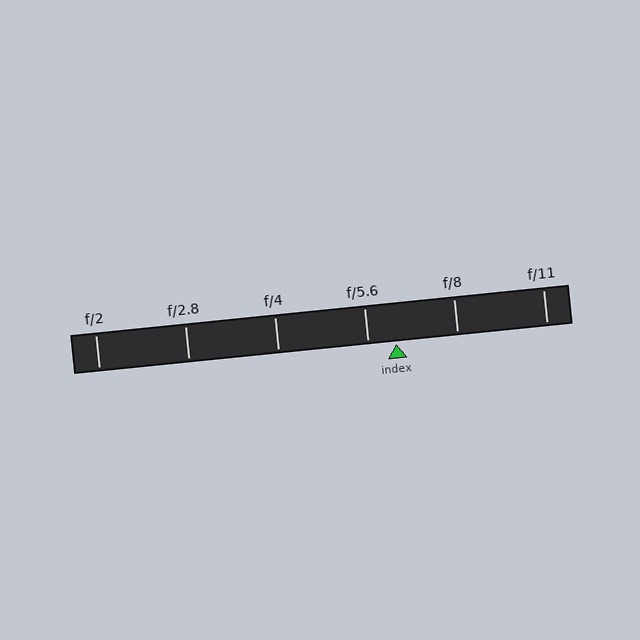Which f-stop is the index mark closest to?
The index mark is closest to f/5.6.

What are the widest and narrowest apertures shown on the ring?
The widest aperture shown is f/2 and the narrowest is f/11.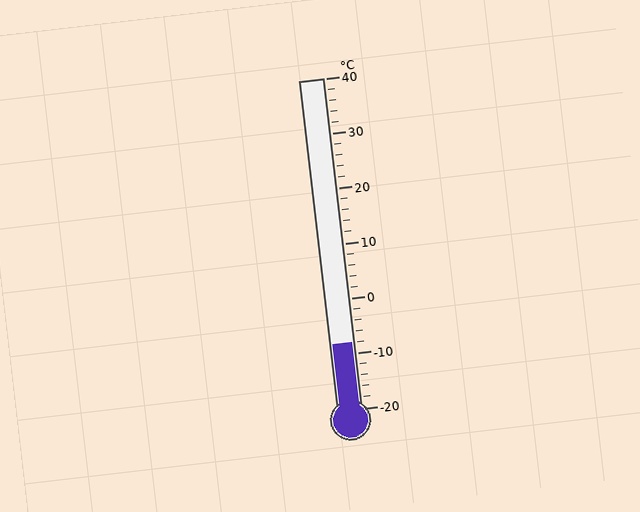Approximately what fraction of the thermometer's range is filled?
The thermometer is filled to approximately 20% of its range.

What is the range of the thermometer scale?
The thermometer scale ranges from -20°C to 40°C.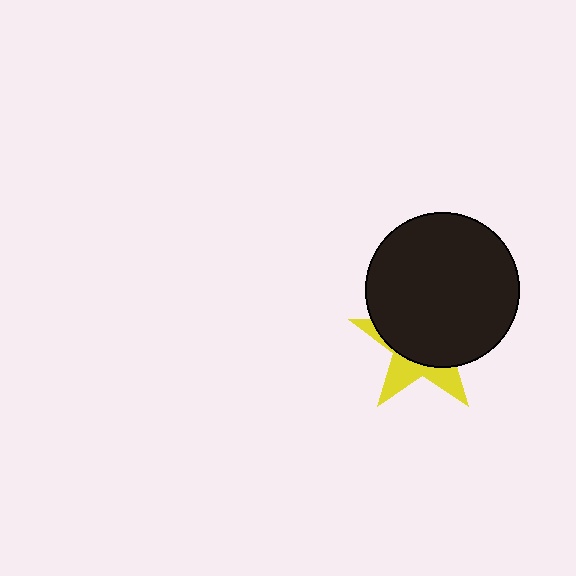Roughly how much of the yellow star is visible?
A small part of it is visible (roughly 33%).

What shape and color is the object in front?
The object in front is a black circle.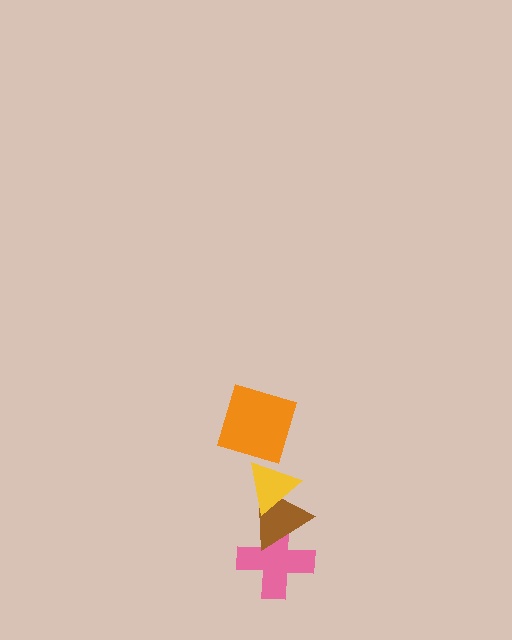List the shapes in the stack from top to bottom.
From top to bottom: the orange square, the yellow triangle, the brown triangle, the pink cross.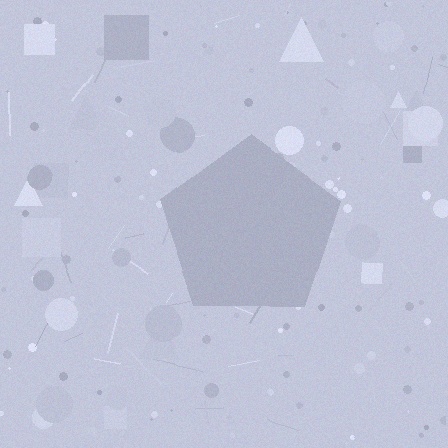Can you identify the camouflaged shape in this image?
The camouflaged shape is a pentagon.